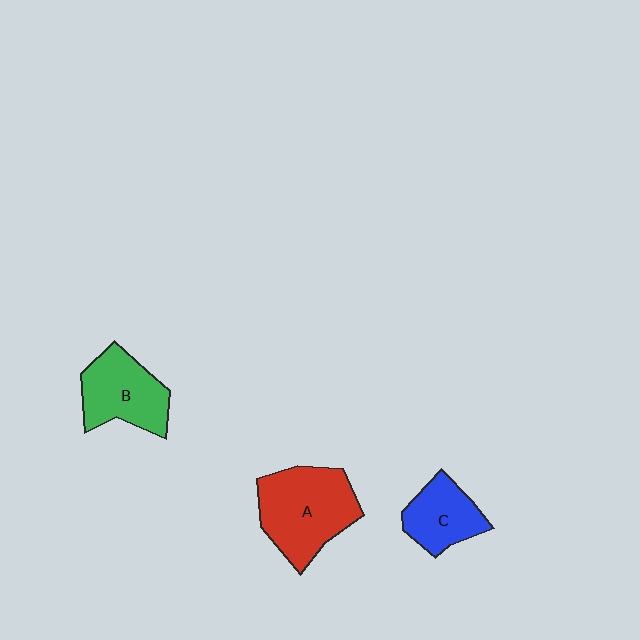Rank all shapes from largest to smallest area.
From largest to smallest: A (red), B (green), C (blue).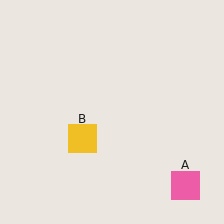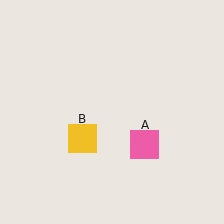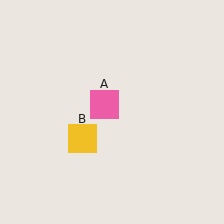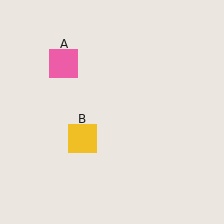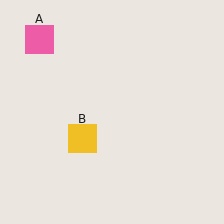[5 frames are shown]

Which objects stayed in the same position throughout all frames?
Yellow square (object B) remained stationary.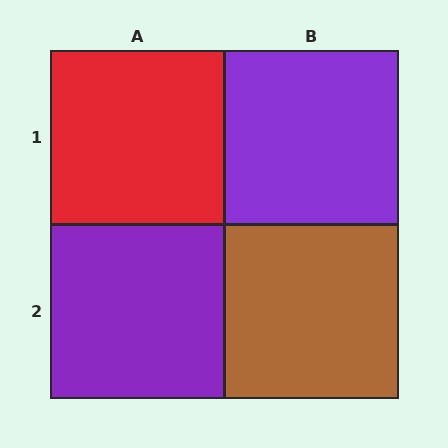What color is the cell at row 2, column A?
Purple.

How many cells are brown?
1 cell is brown.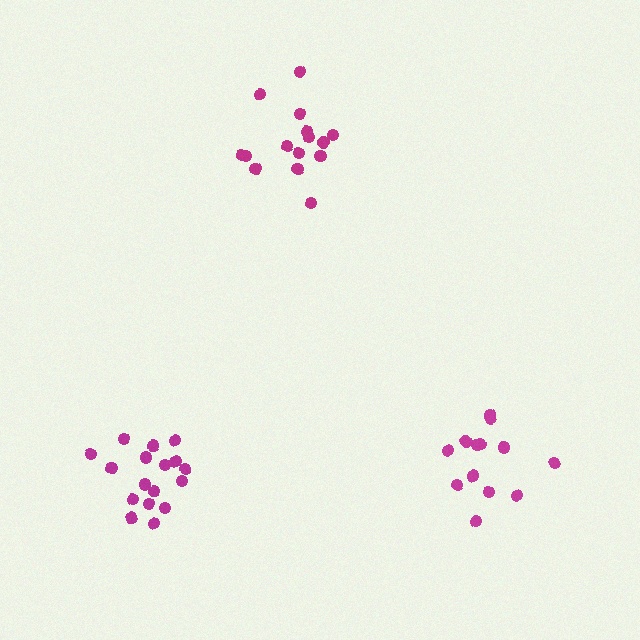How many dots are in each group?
Group 1: 17 dots, Group 2: 15 dots, Group 3: 13 dots (45 total).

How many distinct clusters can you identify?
There are 3 distinct clusters.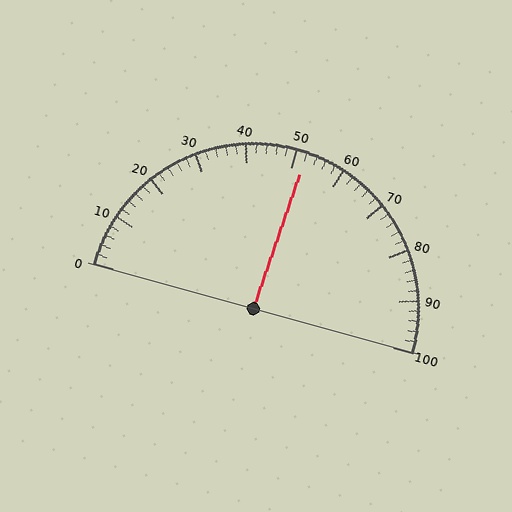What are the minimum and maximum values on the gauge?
The gauge ranges from 0 to 100.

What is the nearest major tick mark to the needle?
The nearest major tick mark is 50.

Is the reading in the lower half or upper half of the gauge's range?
The reading is in the upper half of the range (0 to 100).